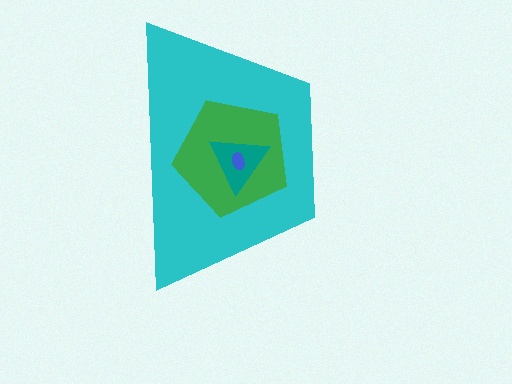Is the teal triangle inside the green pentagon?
Yes.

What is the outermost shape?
The cyan trapezoid.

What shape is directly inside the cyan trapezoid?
The green pentagon.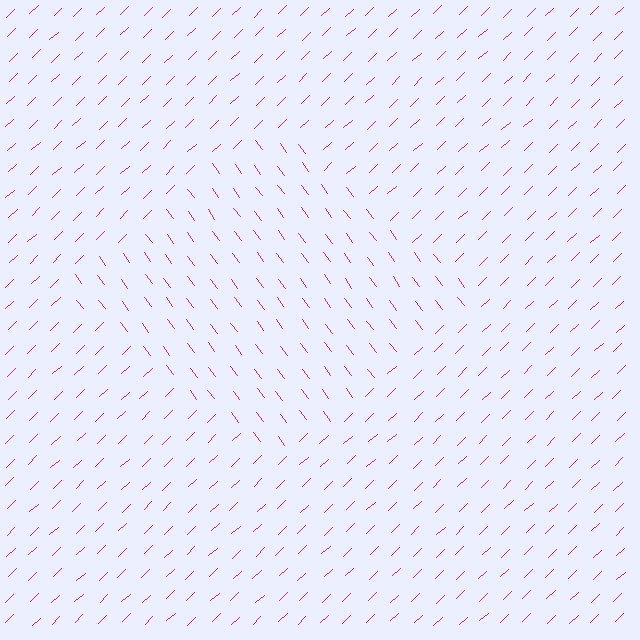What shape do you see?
I see a diamond.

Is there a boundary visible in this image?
Yes, there is a texture boundary formed by a change in line orientation.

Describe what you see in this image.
The image is filled with small magenta line segments. A diamond region in the image has lines oriented differently from the surrounding lines, creating a visible texture boundary.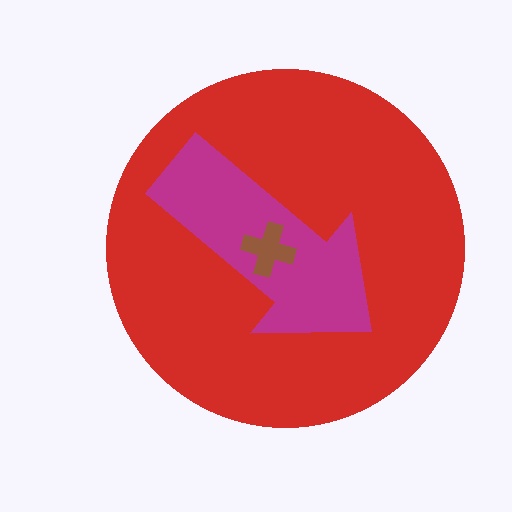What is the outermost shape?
The red circle.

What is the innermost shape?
The brown cross.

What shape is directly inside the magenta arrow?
The brown cross.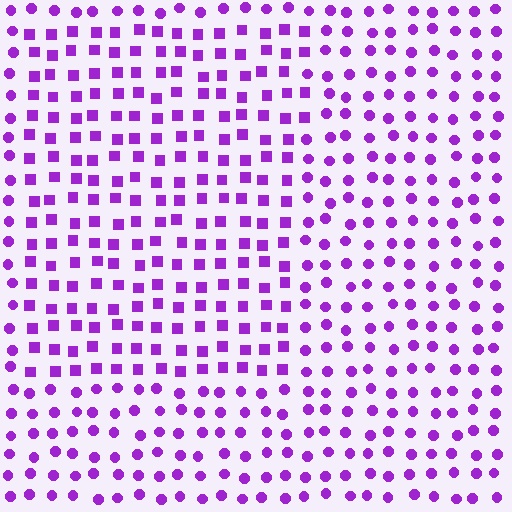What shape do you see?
I see a rectangle.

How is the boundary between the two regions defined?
The boundary is defined by a change in element shape: squares inside vs. circles outside. All elements share the same color and spacing.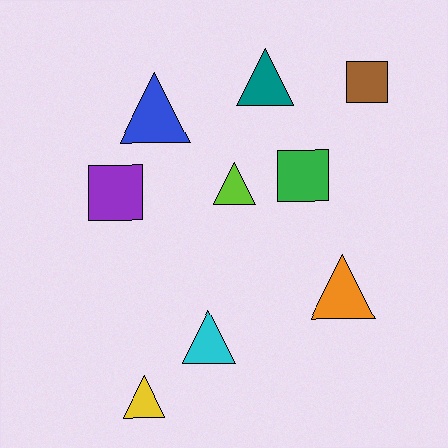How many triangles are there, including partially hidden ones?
There are 6 triangles.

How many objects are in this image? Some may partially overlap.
There are 9 objects.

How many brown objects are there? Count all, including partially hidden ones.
There is 1 brown object.